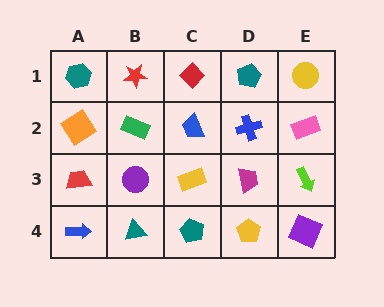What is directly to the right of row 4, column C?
A yellow pentagon.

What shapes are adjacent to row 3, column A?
An orange diamond (row 2, column A), a blue arrow (row 4, column A), a purple circle (row 3, column B).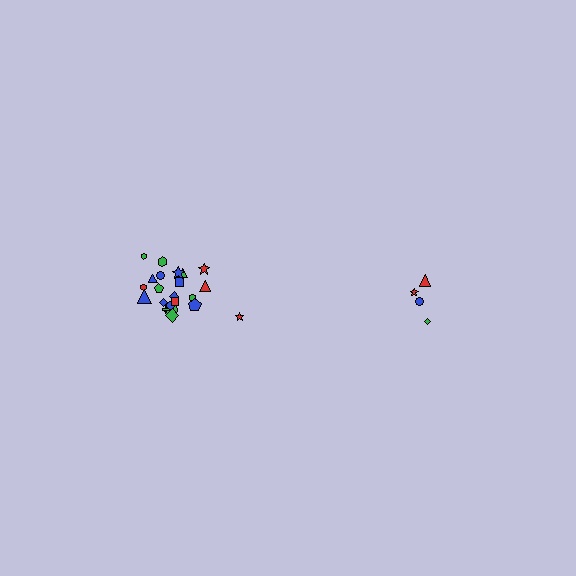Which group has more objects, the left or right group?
The left group.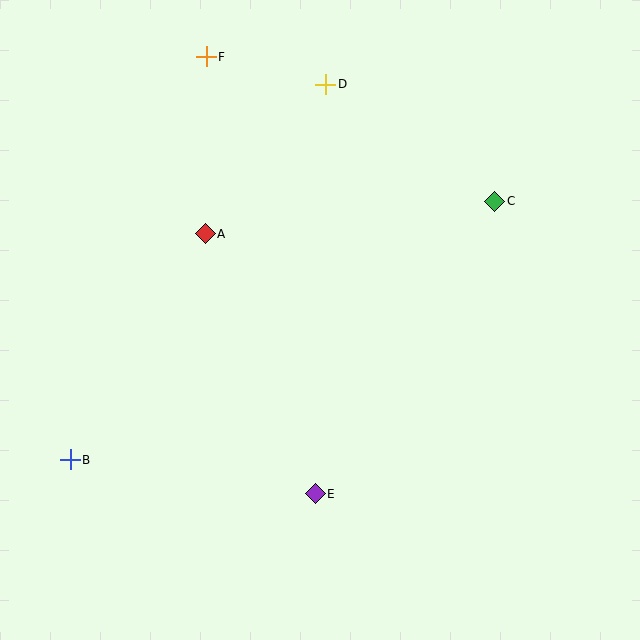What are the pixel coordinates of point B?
Point B is at (70, 460).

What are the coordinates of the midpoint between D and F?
The midpoint between D and F is at (266, 71).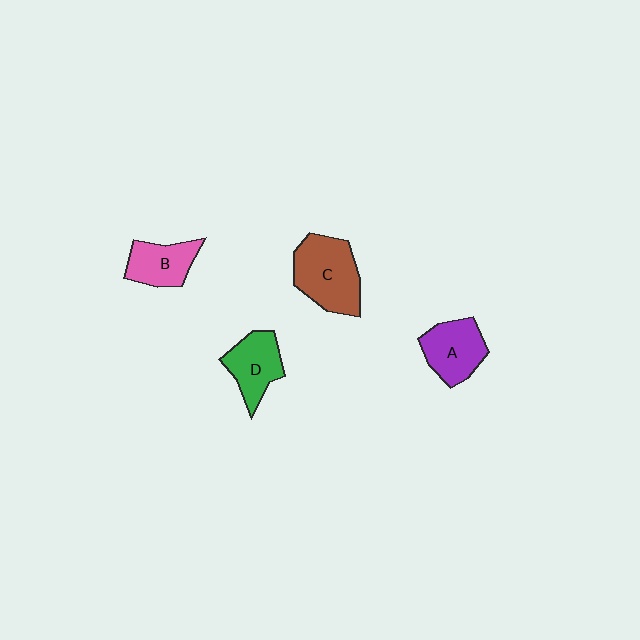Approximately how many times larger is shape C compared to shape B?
Approximately 1.5 times.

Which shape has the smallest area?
Shape B (pink).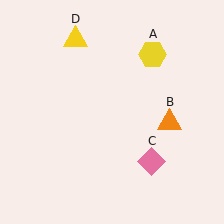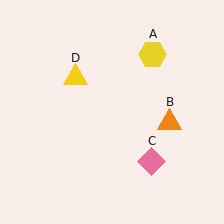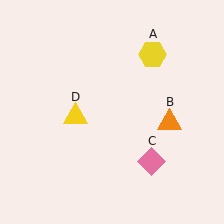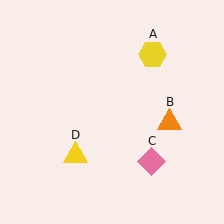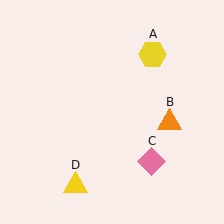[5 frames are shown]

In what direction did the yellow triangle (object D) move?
The yellow triangle (object D) moved down.